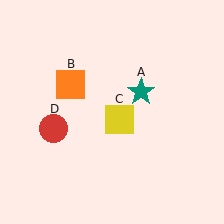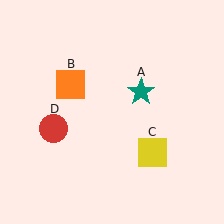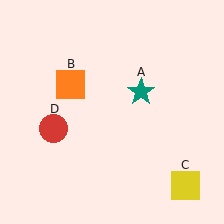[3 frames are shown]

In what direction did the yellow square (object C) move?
The yellow square (object C) moved down and to the right.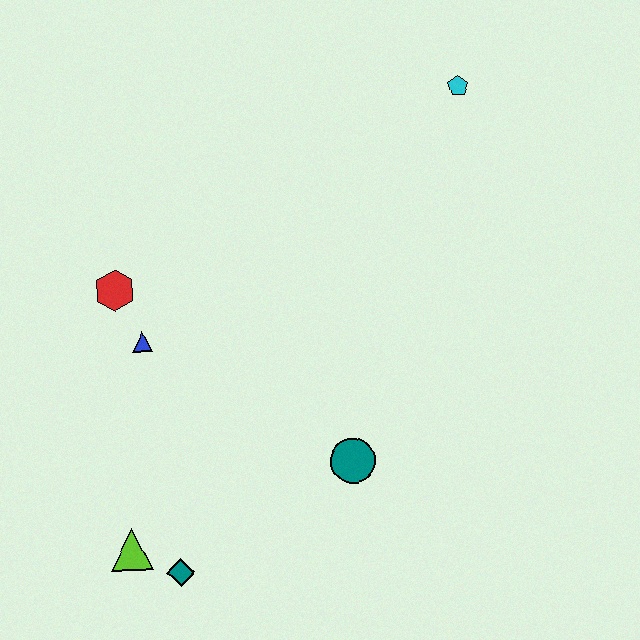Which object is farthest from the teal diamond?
The cyan pentagon is farthest from the teal diamond.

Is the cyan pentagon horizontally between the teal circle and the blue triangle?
No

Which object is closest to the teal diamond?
The lime triangle is closest to the teal diamond.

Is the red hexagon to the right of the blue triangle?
No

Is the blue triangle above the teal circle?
Yes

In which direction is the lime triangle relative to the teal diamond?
The lime triangle is to the left of the teal diamond.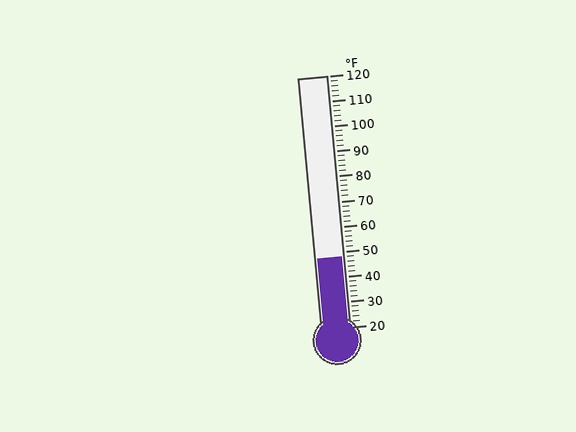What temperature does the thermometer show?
The thermometer shows approximately 48°F.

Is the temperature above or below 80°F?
The temperature is below 80°F.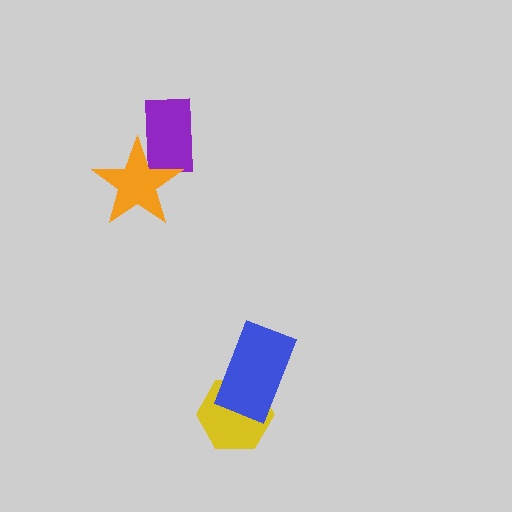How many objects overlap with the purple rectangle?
1 object overlaps with the purple rectangle.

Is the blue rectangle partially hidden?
No, no other shape covers it.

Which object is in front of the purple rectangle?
The orange star is in front of the purple rectangle.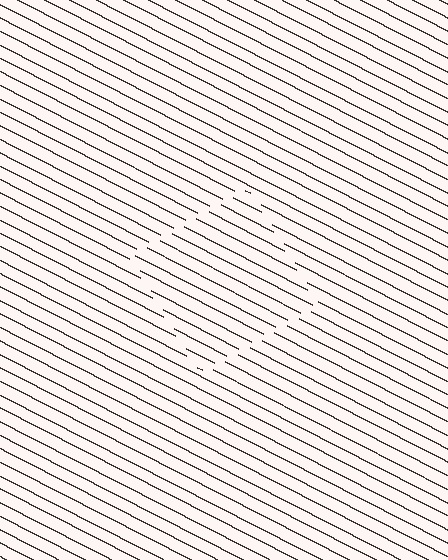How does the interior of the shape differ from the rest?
The interior of the shape contains the same grating, shifted by half a period — the contour is defined by the phase discontinuity where line-ends from the inner and outer gratings abut.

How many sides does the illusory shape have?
4 sides — the line-ends trace a square.